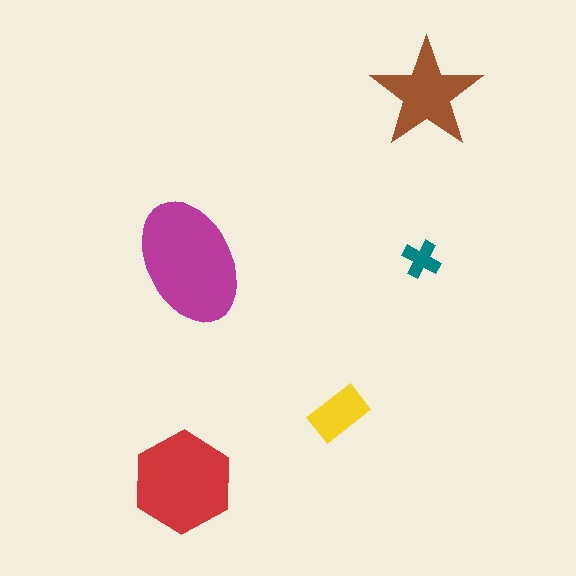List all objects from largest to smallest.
The magenta ellipse, the red hexagon, the brown star, the yellow rectangle, the teal cross.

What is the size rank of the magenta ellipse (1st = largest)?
1st.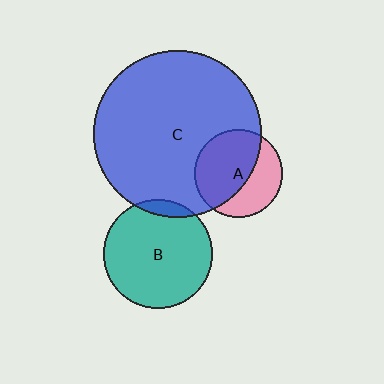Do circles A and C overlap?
Yes.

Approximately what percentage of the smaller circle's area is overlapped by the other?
Approximately 60%.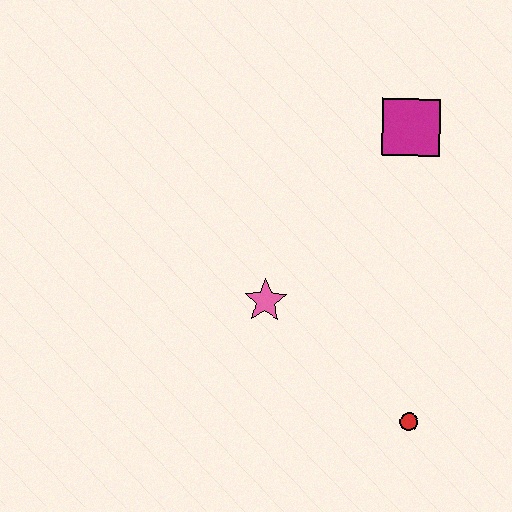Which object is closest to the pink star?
The red circle is closest to the pink star.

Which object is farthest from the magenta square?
The red circle is farthest from the magenta square.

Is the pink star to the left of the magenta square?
Yes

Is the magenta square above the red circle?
Yes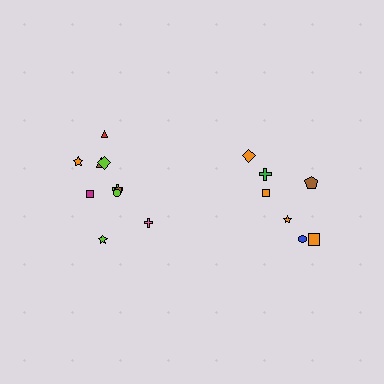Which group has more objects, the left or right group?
The left group.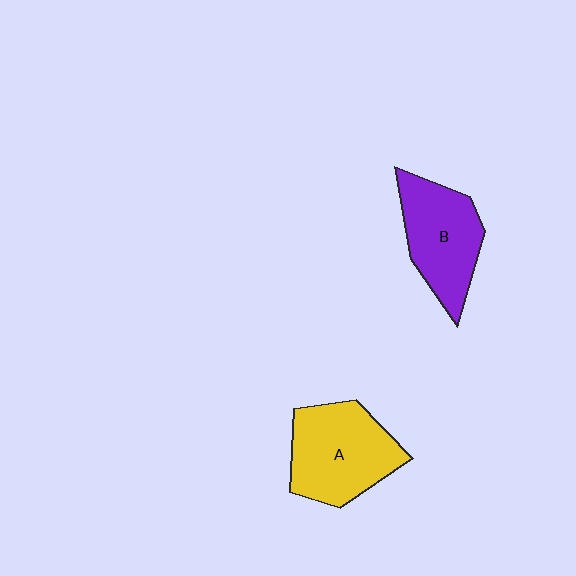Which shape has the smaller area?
Shape B (purple).